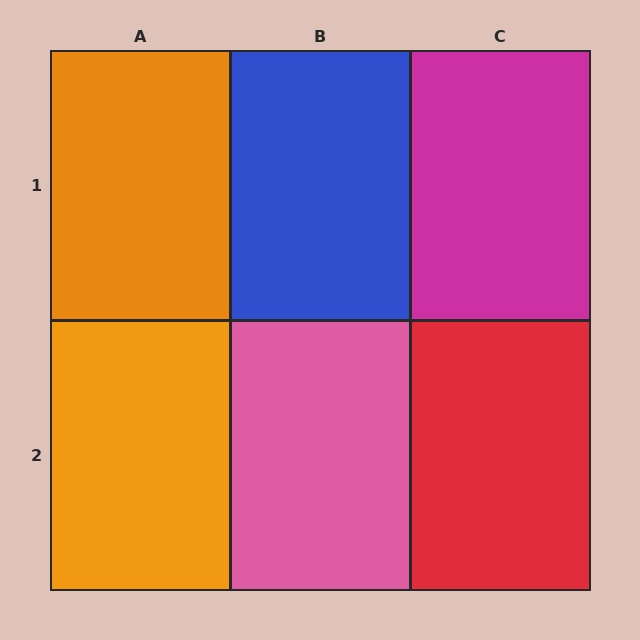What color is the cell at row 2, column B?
Pink.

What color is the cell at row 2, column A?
Orange.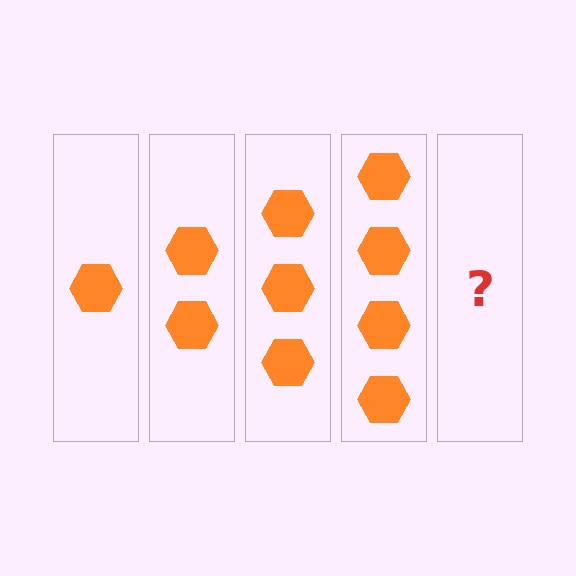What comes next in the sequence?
The next element should be 5 hexagons.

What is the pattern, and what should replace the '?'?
The pattern is that each step adds one more hexagon. The '?' should be 5 hexagons.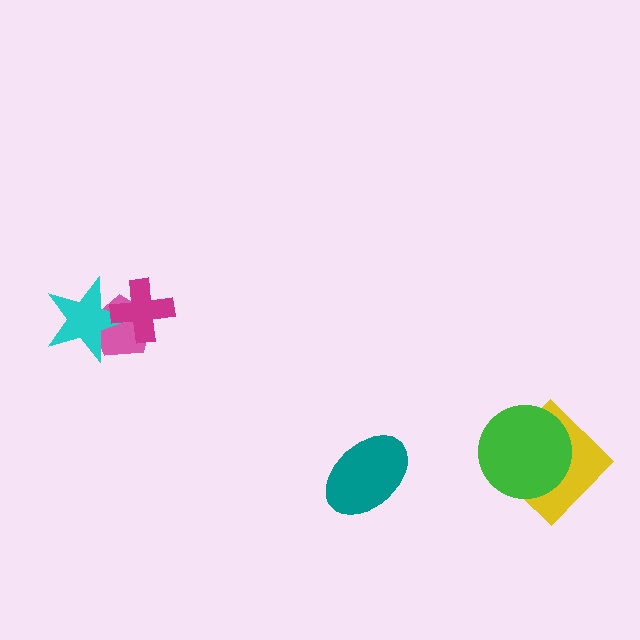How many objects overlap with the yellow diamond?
1 object overlaps with the yellow diamond.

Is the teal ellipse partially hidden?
No, no other shape covers it.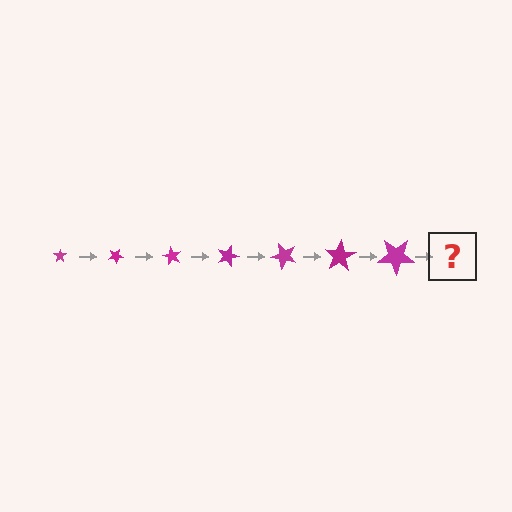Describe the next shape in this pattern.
It should be a star, larger than the previous one and rotated 210 degrees from the start.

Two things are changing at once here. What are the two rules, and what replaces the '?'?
The two rules are that the star grows larger each step and it rotates 30 degrees each step. The '?' should be a star, larger than the previous one and rotated 210 degrees from the start.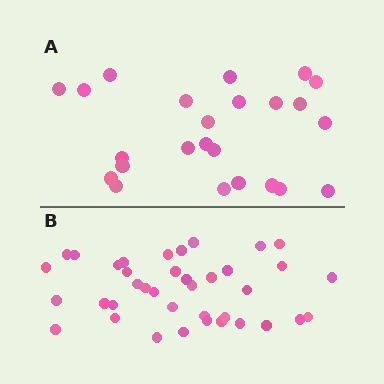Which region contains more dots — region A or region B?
Region B (the bottom region) has more dots.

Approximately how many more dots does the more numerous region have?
Region B has approximately 15 more dots than region A.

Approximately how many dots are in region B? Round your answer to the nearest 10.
About 40 dots. (The exact count is 38, which rounds to 40.)